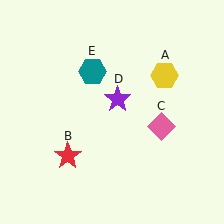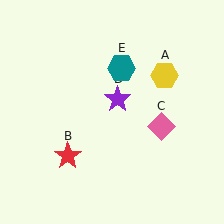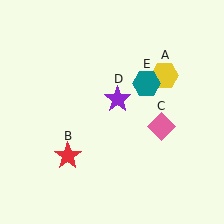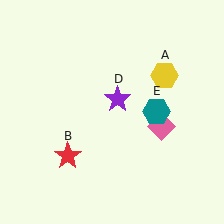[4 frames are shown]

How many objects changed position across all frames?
1 object changed position: teal hexagon (object E).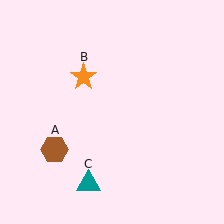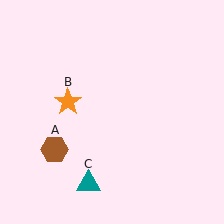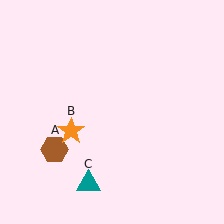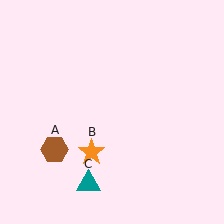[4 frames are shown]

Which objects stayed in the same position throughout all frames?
Brown hexagon (object A) and teal triangle (object C) remained stationary.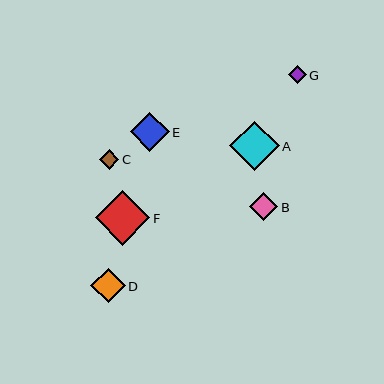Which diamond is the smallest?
Diamond G is the smallest with a size of approximately 18 pixels.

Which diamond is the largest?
Diamond F is the largest with a size of approximately 55 pixels.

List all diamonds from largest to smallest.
From largest to smallest: F, A, E, D, B, C, G.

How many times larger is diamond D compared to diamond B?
Diamond D is approximately 1.2 times the size of diamond B.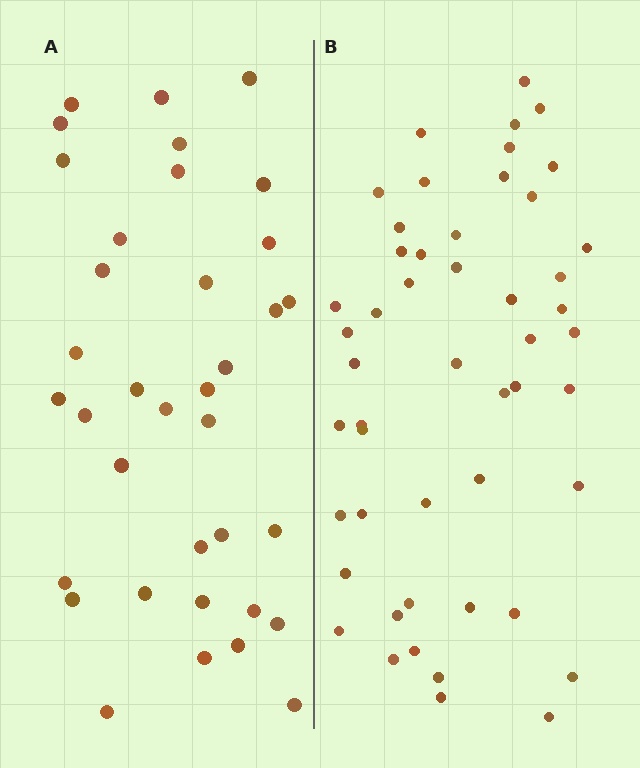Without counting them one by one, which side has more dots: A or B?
Region B (the right region) has more dots.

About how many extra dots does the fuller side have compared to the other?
Region B has approximately 15 more dots than region A.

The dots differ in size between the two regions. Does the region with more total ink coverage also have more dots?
No. Region A has more total ink coverage because its dots are larger, but region B actually contains more individual dots. Total area can be misleading — the number of items is what matters here.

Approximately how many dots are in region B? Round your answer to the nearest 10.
About 50 dots.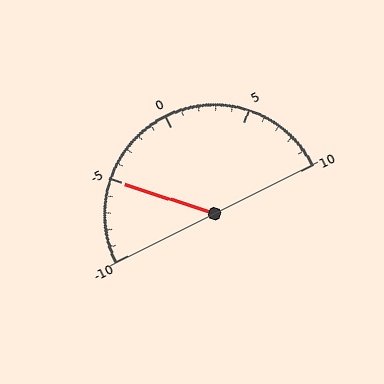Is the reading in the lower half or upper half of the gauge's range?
The reading is in the lower half of the range (-10 to 10).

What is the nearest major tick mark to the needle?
The nearest major tick mark is -5.